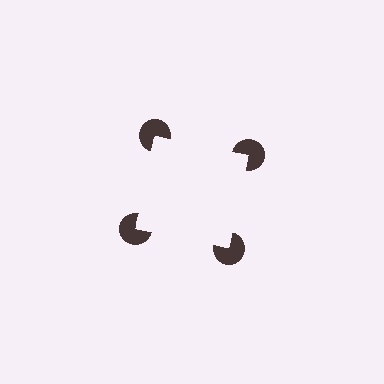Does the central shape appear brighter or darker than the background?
It typically appears slightly brighter than the background, even though no actual brightness change is drawn.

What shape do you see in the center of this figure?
An illusory square — its edges are inferred from the aligned wedge cuts in the pac-man discs, not physically drawn.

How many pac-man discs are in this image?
There are 4 — one at each vertex of the illusory square.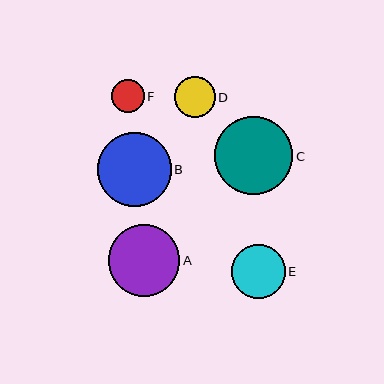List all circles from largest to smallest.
From largest to smallest: C, B, A, E, D, F.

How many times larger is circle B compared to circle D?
Circle B is approximately 1.8 times the size of circle D.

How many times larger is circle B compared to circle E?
Circle B is approximately 1.4 times the size of circle E.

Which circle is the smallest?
Circle F is the smallest with a size of approximately 33 pixels.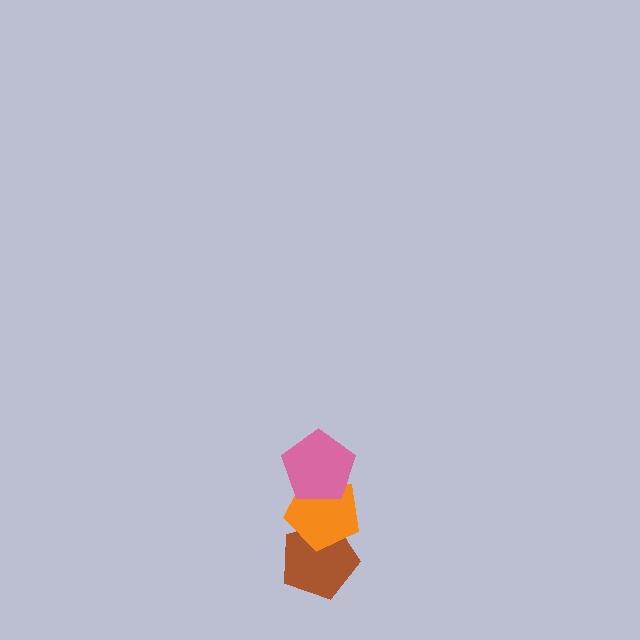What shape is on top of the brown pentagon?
The orange pentagon is on top of the brown pentagon.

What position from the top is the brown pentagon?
The brown pentagon is 3rd from the top.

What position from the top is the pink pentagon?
The pink pentagon is 1st from the top.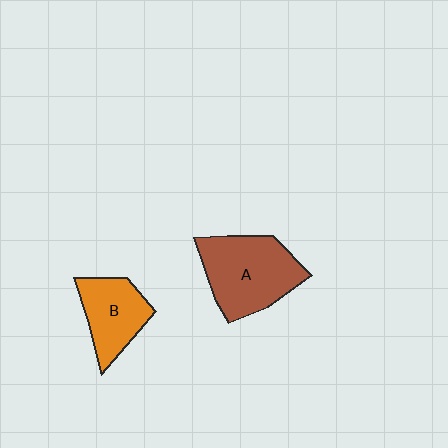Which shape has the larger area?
Shape A (brown).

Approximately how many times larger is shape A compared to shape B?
Approximately 1.5 times.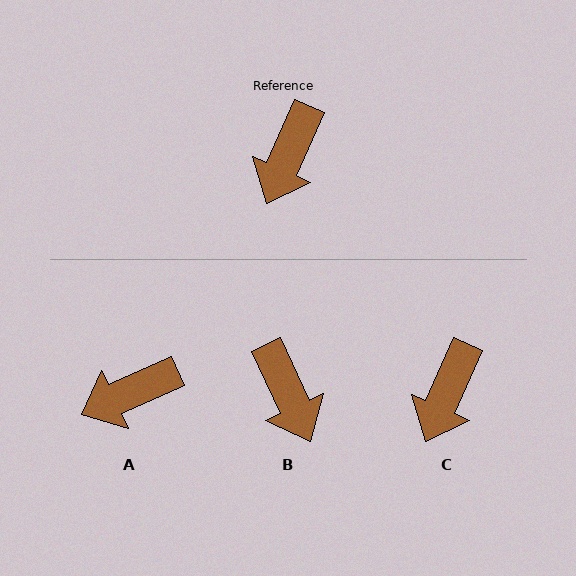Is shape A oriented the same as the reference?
No, it is off by about 42 degrees.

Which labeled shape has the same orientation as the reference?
C.